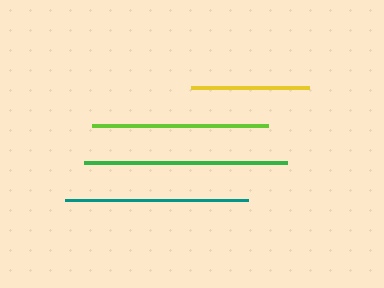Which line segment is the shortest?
The yellow line is the shortest at approximately 117 pixels.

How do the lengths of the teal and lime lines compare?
The teal and lime lines are approximately the same length.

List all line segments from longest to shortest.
From longest to shortest: green, teal, lime, yellow.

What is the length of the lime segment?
The lime segment is approximately 176 pixels long.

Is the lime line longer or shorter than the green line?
The green line is longer than the lime line.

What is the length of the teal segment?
The teal segment is approximately 182 pixels long.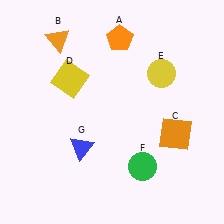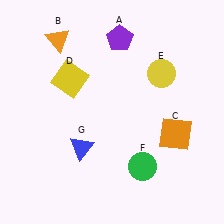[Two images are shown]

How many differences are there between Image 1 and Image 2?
There is 1 difference between the two images.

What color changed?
The pentagon (A) changed from orange in Image 1 to purple in Image 2.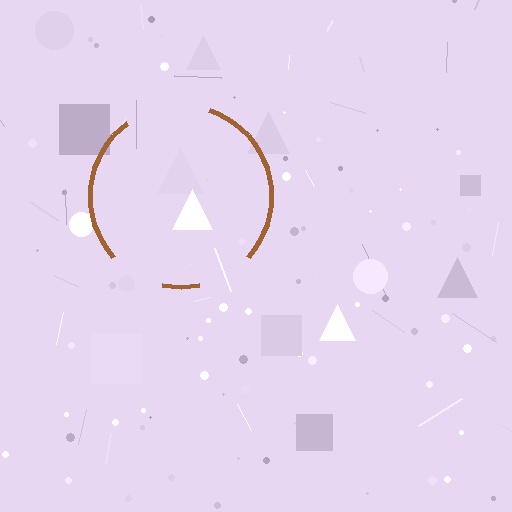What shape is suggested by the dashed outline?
The dashed outline suggests a circle.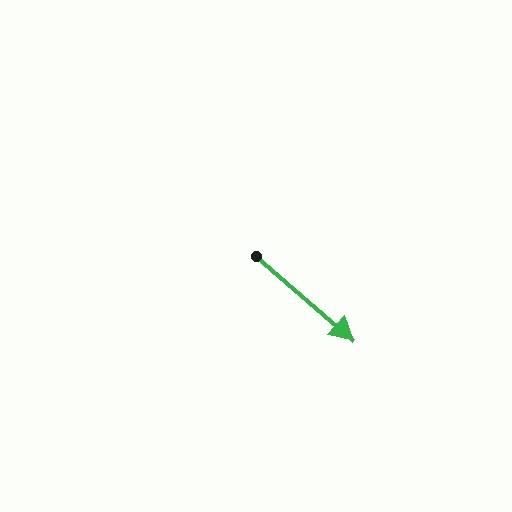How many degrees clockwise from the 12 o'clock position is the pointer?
Approximately 131 degrees.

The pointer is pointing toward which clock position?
Roughly 4 o'clock.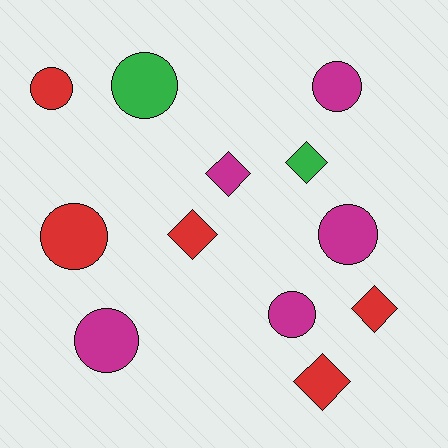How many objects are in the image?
There are 12 objects.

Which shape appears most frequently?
Circle, with 7 objects.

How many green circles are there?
There is 1 green circle.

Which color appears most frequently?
Magenta, with 5 objects.